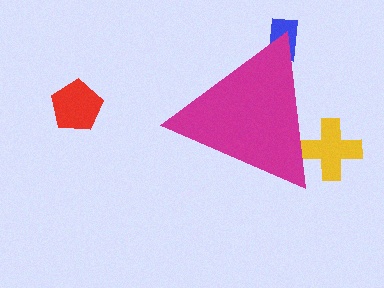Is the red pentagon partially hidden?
No, the red pentagon is fully visible.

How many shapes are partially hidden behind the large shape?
2 shapes are partially hidden.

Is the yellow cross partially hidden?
Yes, the yellow cross is partially hidden behind the magenta triangle.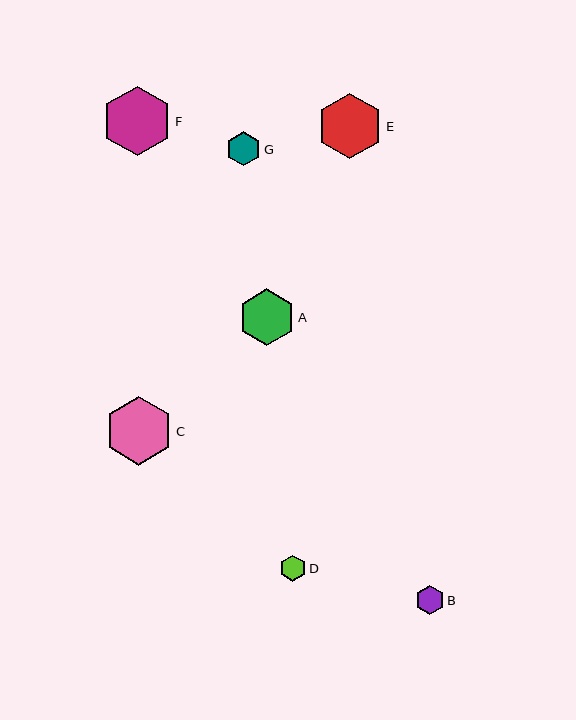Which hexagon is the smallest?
Hexagon D is the smallest with a size of approximately 26 pixels.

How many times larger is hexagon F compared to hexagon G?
Hexagon F is approximately 2.0 times the size of hexagon G.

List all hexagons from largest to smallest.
From largest to smallest: F, C, E, A, G, B, D.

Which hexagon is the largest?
Hexagon F is the largest with a size of approximately 70 pixels.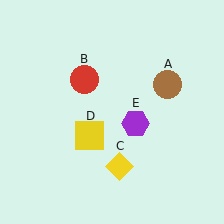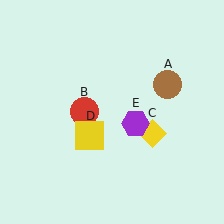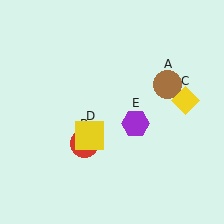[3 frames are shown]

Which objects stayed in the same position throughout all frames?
Brown circle (object A) and yellow square (object D) and purple hexagon (object E) remained stationary.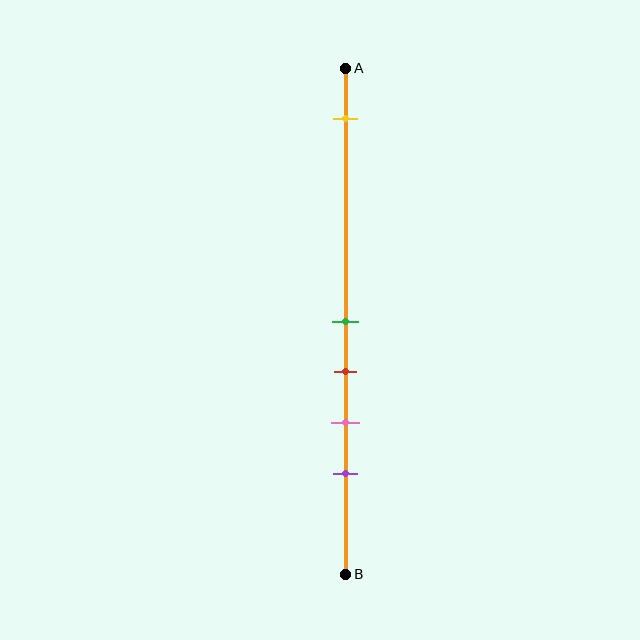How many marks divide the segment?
There are 5 marks dividing the segment.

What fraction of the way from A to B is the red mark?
The red mark is approximately 60% (0.6) of the way from A to B.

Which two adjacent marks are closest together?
The green and red marks are the closest adjacent pair.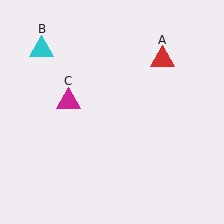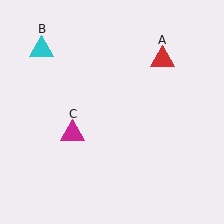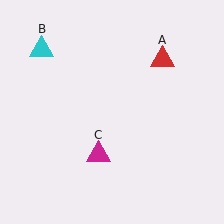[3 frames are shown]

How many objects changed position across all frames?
1 object changed position: magenta triangle (object C).